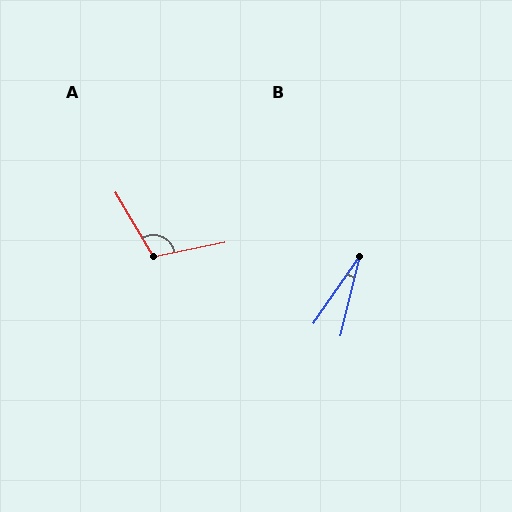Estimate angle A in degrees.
Approximately 109 degrees.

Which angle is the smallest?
B, at approximately 21 degrees.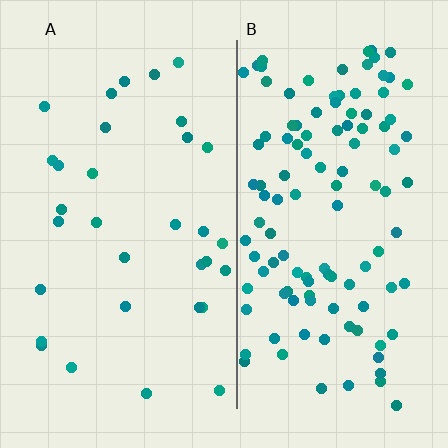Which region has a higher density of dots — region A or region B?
B (the right).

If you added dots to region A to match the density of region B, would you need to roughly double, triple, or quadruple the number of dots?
Approximately quadruple.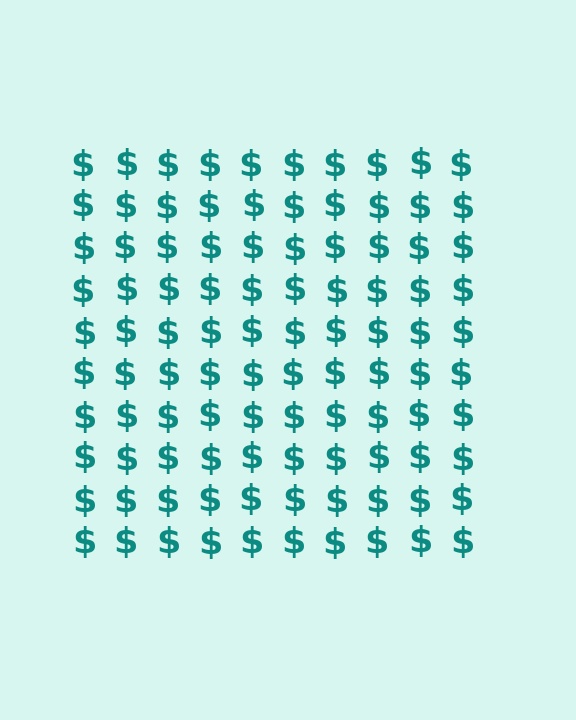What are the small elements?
The small elements are dollar signs.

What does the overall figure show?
The overall figure shows a square.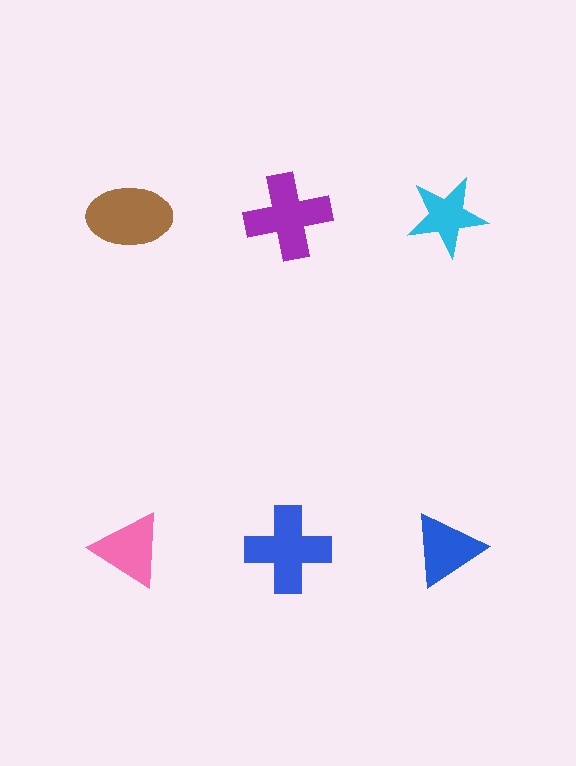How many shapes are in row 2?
3 shapes.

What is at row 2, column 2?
A blue cross.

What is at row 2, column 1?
A pink triangle.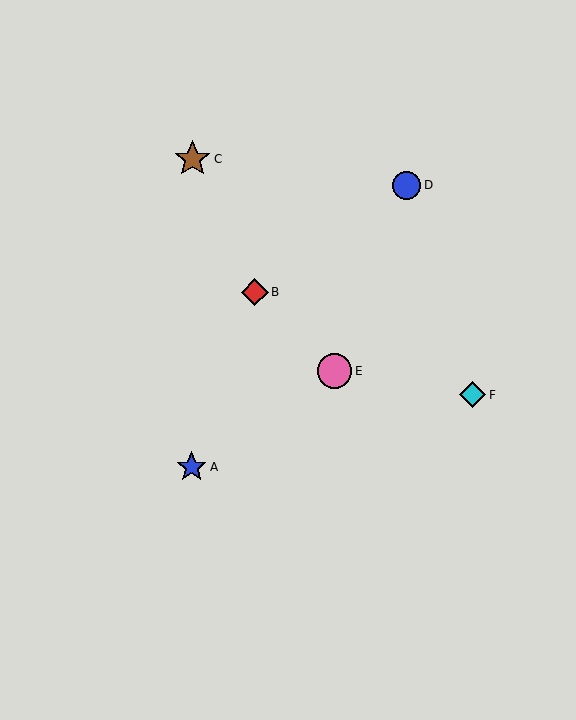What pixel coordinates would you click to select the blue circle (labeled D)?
Click at (407, 185) to select the blue circle D.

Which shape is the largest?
The brown star (labeled C) is the largest.